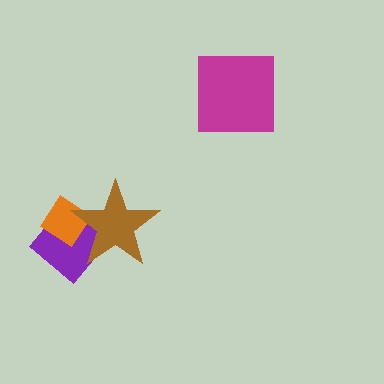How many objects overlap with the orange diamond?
2 objects overlap with the orange diamond.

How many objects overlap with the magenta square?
0 objects overlap with the magenta square.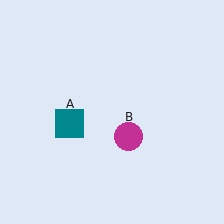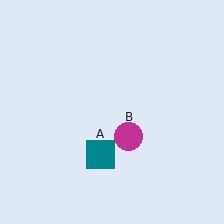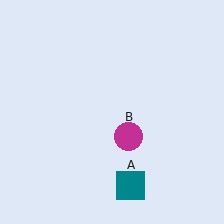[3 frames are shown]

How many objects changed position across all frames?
1 object changed position: teal square (object A).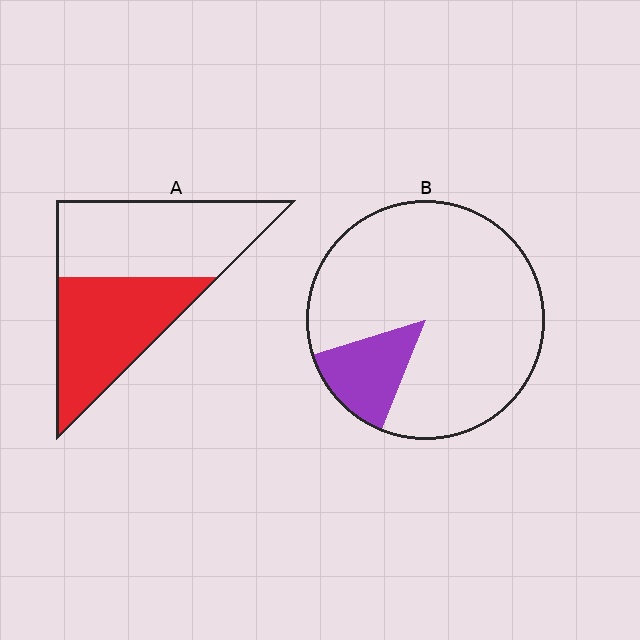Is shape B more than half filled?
No.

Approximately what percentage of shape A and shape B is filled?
A is approximately 45% and B is approximately 15%.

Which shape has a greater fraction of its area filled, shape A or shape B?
Shape A.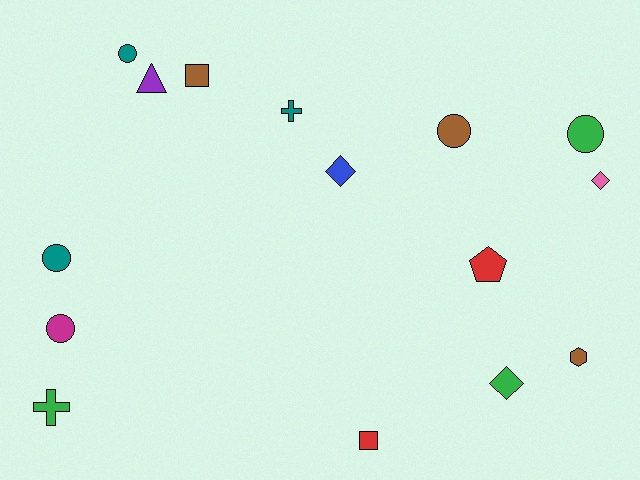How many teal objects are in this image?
There are 3 teal objects.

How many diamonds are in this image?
There are 3 diamonds.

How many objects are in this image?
There are 15 objects.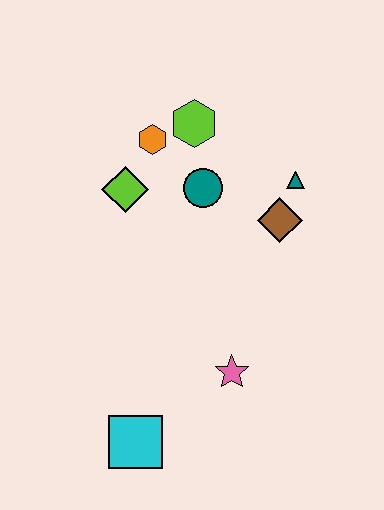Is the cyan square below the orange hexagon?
Yes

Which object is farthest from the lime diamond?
The cyan square is farthest from the lime diamond.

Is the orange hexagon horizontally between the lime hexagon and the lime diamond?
Yes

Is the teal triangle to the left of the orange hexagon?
No